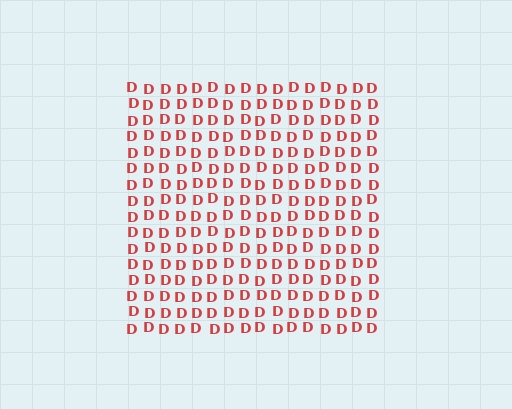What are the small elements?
The small elements are letter D's.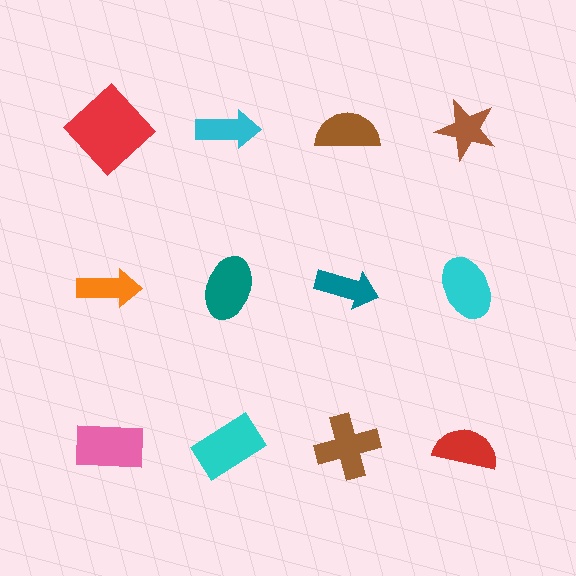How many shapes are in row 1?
4 shapes.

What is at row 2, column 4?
A cyan ellipse.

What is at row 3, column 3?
A brown cross.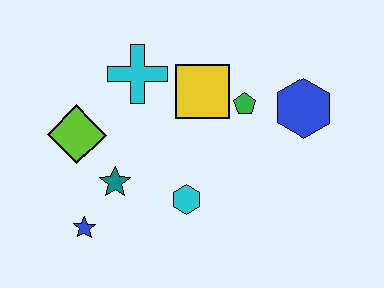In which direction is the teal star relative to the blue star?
The teal star is above the blue star.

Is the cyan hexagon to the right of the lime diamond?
Yes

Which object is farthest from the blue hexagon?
The blue star is farthest from the blue hexagon.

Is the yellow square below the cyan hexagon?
No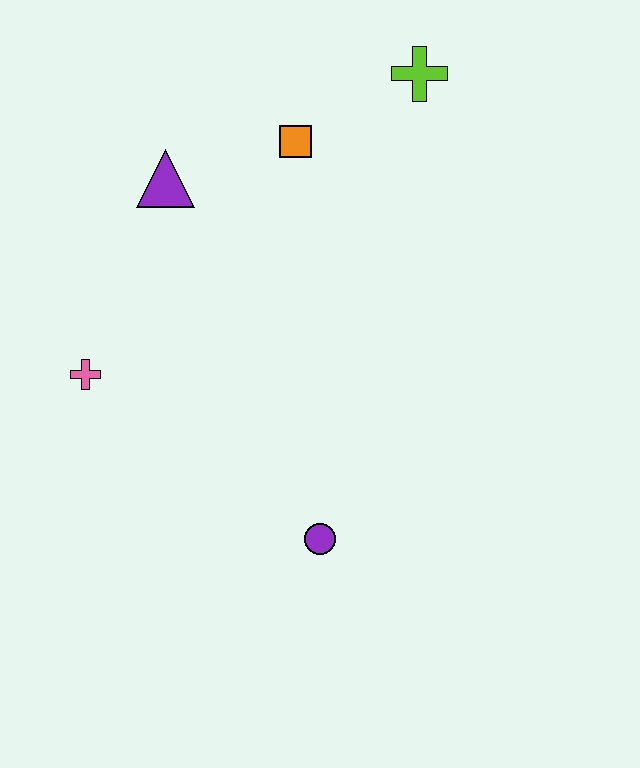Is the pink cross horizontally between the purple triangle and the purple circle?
No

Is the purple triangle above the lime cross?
No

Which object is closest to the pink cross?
The purple triangle is closest to the pink cross.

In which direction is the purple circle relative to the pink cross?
The purple circle is to the right of the pink cross.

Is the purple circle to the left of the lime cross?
Yes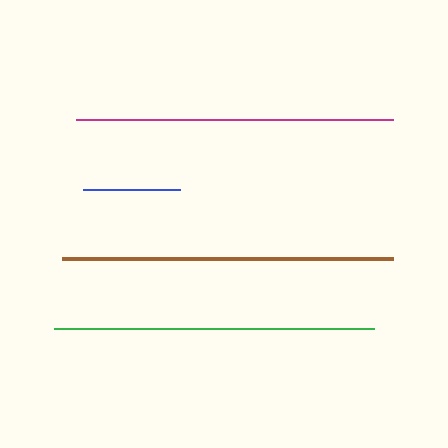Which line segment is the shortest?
The blue line is the shortest at approximately 96 pixels.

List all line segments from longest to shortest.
From longest to shortest: brown, green, magenta, blue.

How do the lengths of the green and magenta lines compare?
The green and magenta lines are approximately the same length.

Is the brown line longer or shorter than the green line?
The brown line is longer than the green line.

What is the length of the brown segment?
The brown segment is approximately 332 pixels long.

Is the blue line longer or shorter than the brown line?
The brown line is longer than the blue line.